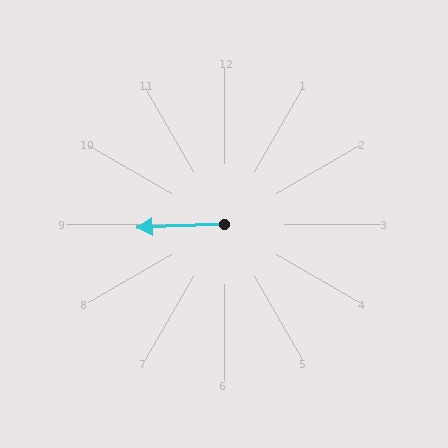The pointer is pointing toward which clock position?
Roughly 9 o'clock.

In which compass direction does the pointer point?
West.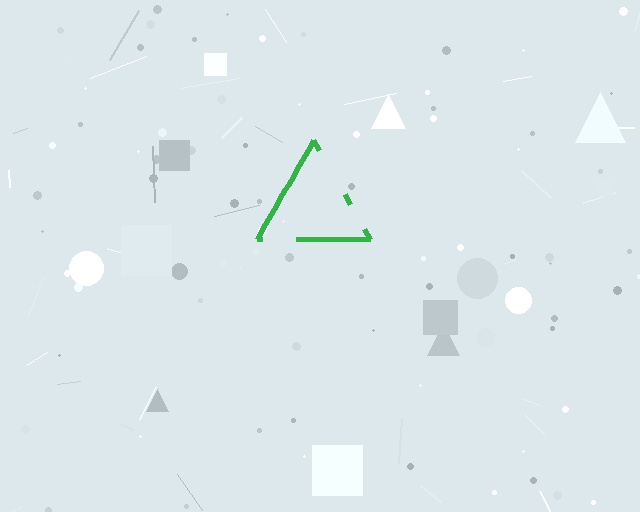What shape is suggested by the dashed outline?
The dashed outline suggests a triangle.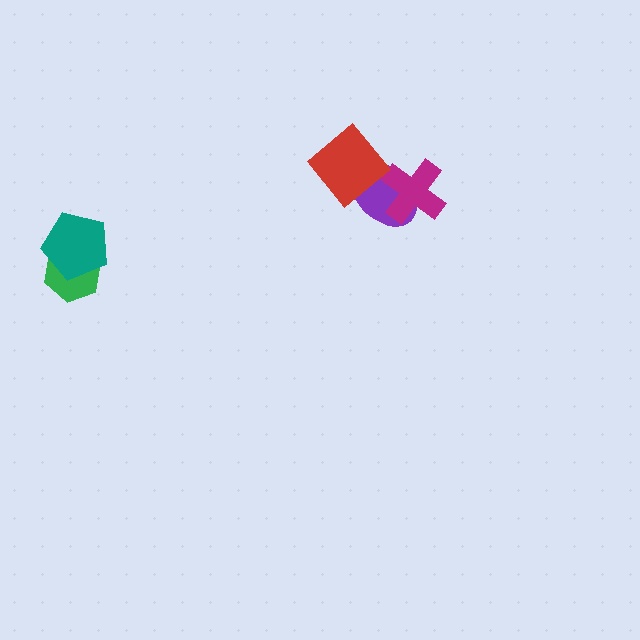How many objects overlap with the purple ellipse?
2 objects overlap with the purple ellipse.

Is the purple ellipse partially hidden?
Yes, it is partially covered by another shape.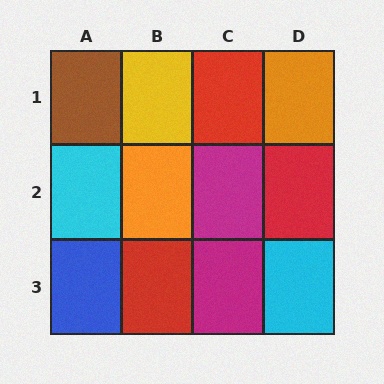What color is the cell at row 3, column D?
Cyan.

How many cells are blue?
1 cell is blue.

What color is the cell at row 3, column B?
Red.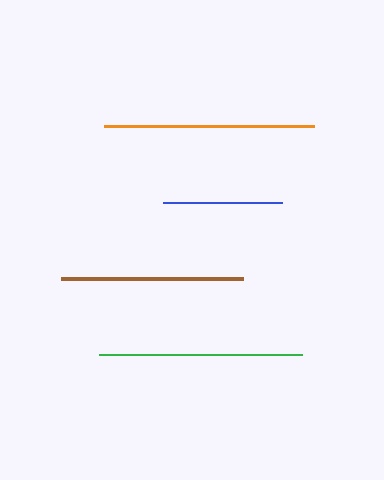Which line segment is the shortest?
The blue line is the shortest at approximately 119 pixels.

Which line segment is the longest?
The orange line is the longest at approximately 210 pixels.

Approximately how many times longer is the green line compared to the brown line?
The green line is approximately 1.1 times the length of the brown line.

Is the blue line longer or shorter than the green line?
The green line is longer than the blue line.